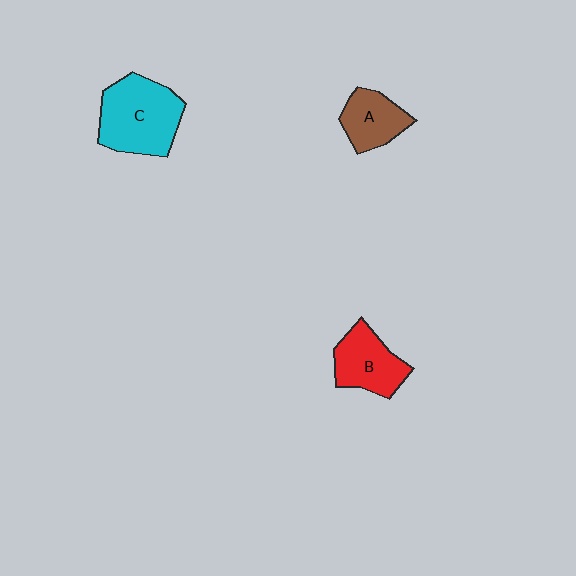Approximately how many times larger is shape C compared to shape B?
Approximately 1.5 times.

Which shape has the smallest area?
Shape A (brown).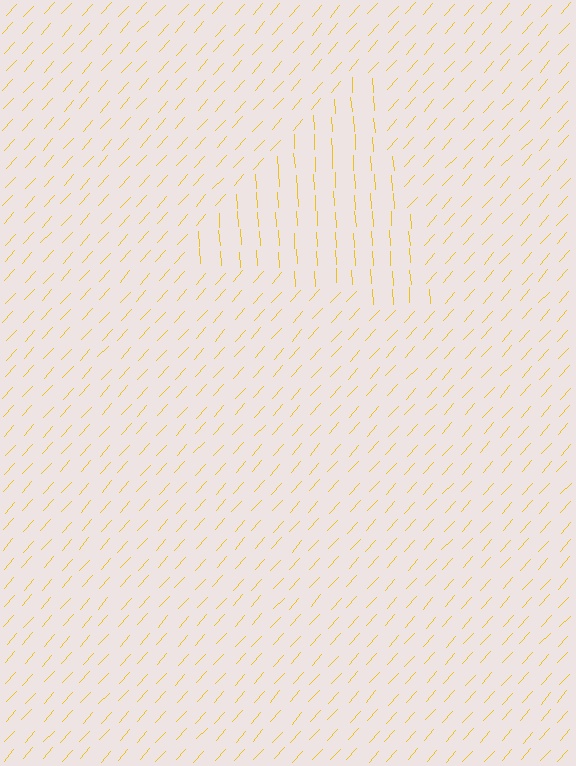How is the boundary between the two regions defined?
The boundary is defined purely by a change in line orientation (approximately 45 degrees difference). All lines are the same color and thickness.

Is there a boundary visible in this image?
Yes, there is a texture boundary formed by a change in line orientation.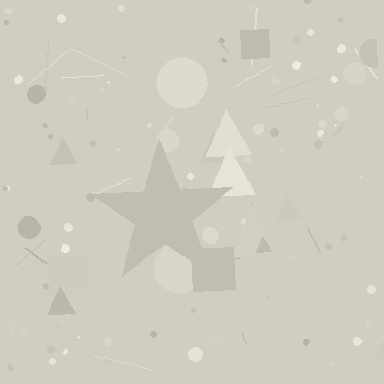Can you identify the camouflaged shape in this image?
The camouflaged shape is a star.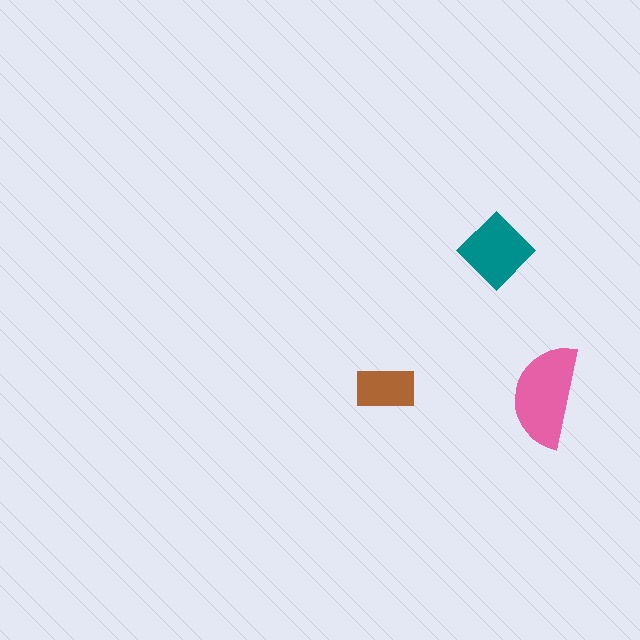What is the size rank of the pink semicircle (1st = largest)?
1st.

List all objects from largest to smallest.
The pink semicircle, the teal diamond, the brown rectangle.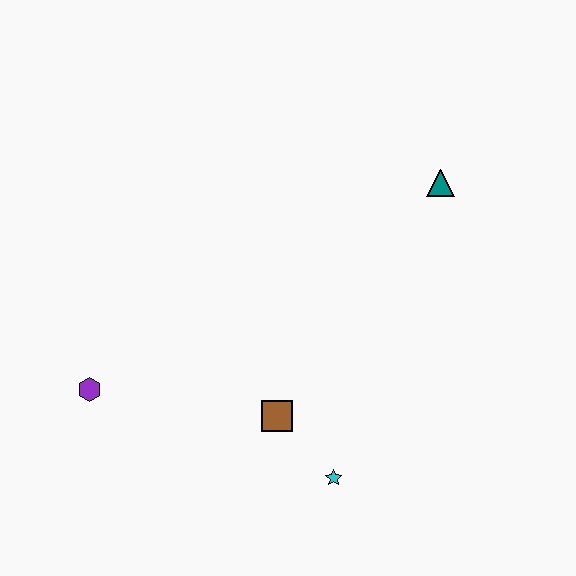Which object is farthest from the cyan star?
The teal triangle is farthest from the cyan star.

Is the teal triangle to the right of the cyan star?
Yes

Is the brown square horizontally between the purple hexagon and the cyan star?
Yes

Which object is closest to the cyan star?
The brown square is closest to the cyan star.